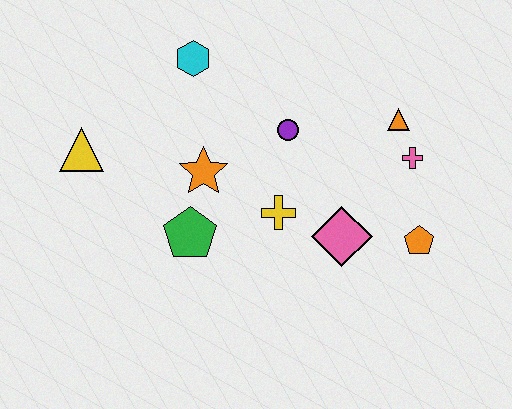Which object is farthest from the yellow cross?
The yellow triangle is farthest from the yellow cross.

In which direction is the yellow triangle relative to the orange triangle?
The yellow triangle is to the left of the orange triangle.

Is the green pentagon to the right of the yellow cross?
No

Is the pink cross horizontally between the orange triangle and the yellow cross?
No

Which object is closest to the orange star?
The green pentagon is closest to the orange star.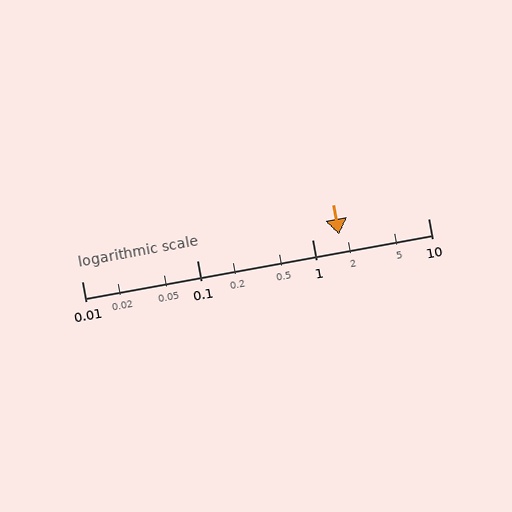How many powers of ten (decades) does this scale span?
The scale spans 3 decades, from 0.01 to 10.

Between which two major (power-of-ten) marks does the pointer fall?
The pointer is between 1 and 10.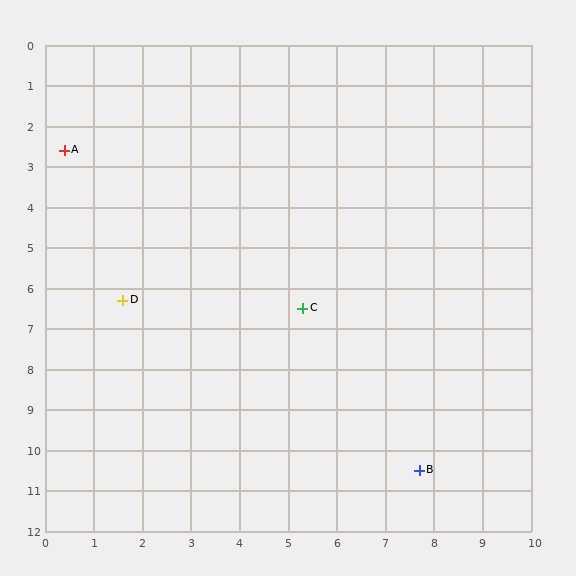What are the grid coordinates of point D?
Point D is at approximately (1.6, 6.3).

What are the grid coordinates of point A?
Point A is at approximately (0.4, 2.6).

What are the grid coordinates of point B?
Point B is at approximately (7.7, 10.5).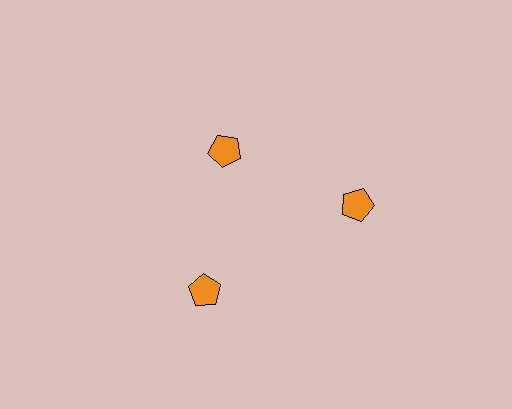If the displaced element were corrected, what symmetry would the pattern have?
It would have 3-fold rotational symmetry — the pattern would map onto itself every 120 degrees.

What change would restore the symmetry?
The symmetry would be restored by moving it outward, back onto the ring so that all 3 pentagons sit at equal angles and equal distance from the center.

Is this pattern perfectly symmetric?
No. The 3 orange pentagons are arranged in a ring, but one element near the 11 o'clock position is pulled inward toward the center, breaking the 3-fold rotational symmetry.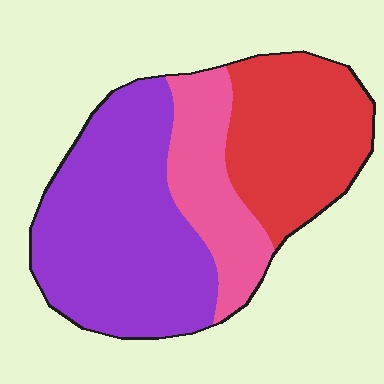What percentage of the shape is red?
Red covers 31% of the shape.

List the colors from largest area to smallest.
From largest to smallest: purple, red, pink.